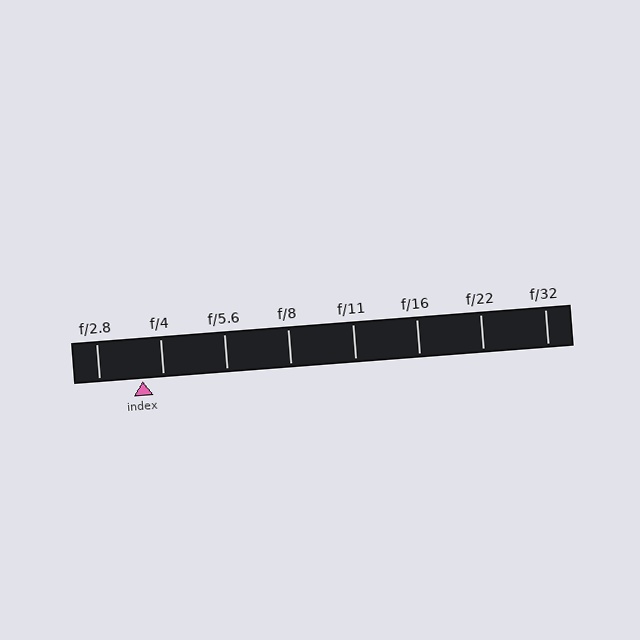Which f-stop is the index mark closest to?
The index mark is closest to f/4.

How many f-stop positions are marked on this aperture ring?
There are 8 f-stop positions marked.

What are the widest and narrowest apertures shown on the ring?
The widest aperture shown is f/2.8 and the narrowest is f/32.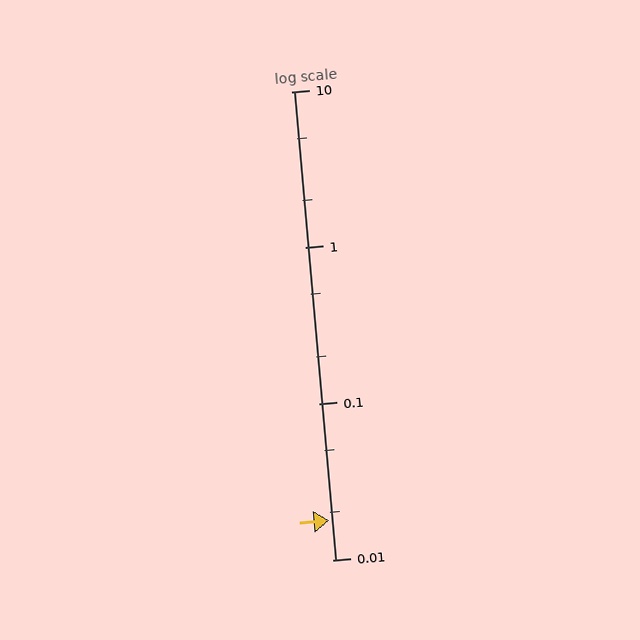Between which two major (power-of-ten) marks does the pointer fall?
The pointer is between 0.01 and 0.1.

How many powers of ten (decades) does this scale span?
The scale spans 3 decades, from 0.01 to 10.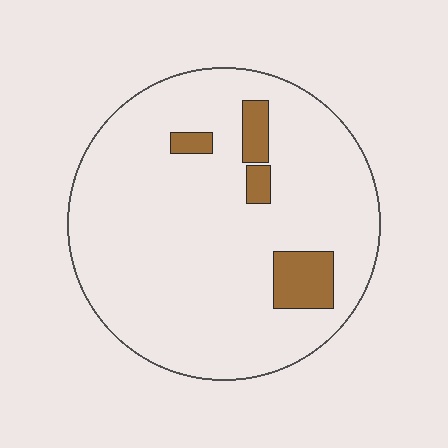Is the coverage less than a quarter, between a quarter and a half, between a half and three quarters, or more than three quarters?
Less than a quarter.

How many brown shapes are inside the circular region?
4.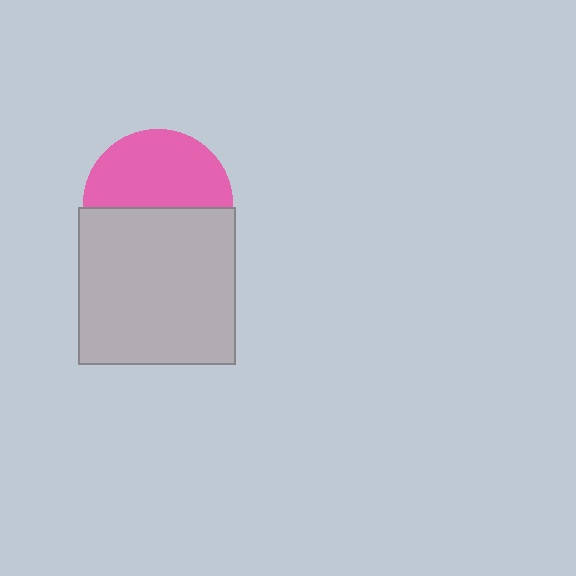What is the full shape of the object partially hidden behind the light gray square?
The partially hidden object is a pink circle.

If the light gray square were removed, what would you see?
You would see the complete pink circle.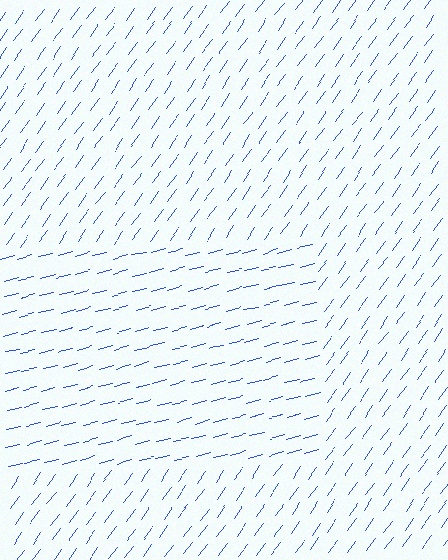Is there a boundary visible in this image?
Yes, there is a texture boundary formed by a change in line orientation.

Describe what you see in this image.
The image is filled with small blue line segments. A rectangle region in the image has lines oriented differently from the surrounding lines, creating a visible texture boundary.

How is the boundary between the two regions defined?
The boundary is defined purely by a change in line orientation (approximately 40 degrees difference). All lines are the same color and thickness.